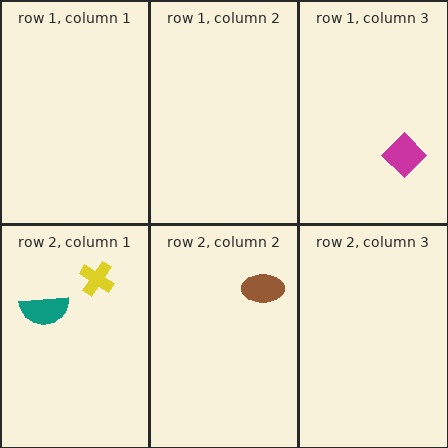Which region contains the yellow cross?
The row 2, column 1 region.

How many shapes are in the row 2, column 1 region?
2.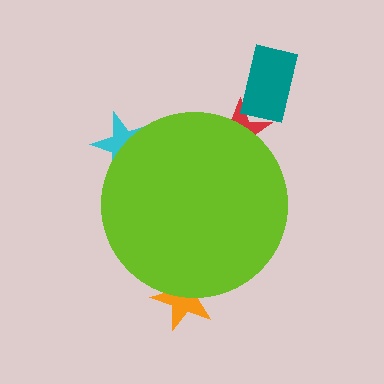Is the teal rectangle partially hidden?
No, the teal rectangle is fully visible.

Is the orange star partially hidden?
Yes, the orange star is partially hidden behind the lime circle.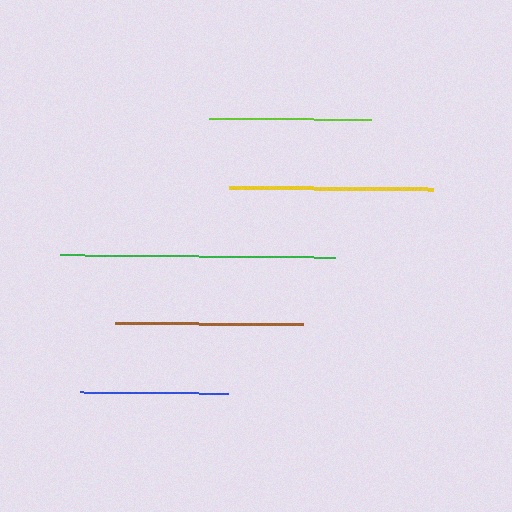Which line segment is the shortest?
The blue line is the shortest at approximately 148 pixels.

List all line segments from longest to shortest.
From longest to shortest: green, yellow, brown, lime, blue.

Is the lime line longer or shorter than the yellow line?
The yellow line is longer than the lime line.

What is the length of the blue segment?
The blue segment is approximately 148 pixels long.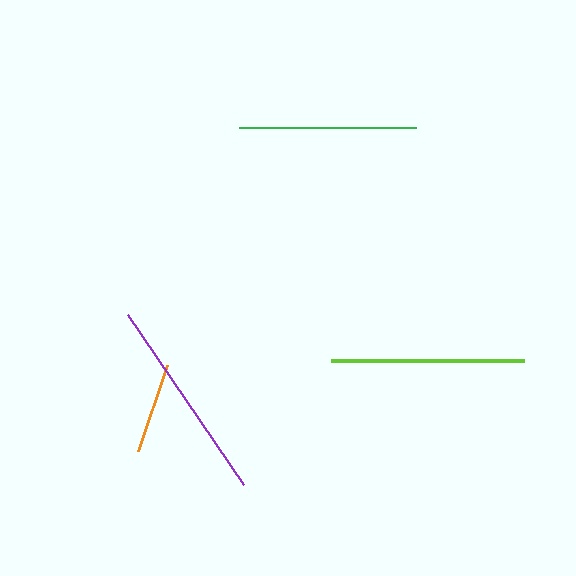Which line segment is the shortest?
The orange line is the shortest at approximately 90 pixels.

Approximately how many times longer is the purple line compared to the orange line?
The purple line is approximately 2.3 times the length of the orange line.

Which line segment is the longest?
The purple line is the longest at approximately 207 pixels.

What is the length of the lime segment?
The lime segment is approximately 194 pixels long.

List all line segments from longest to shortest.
From longest to shortest: purple, lime, green, orange.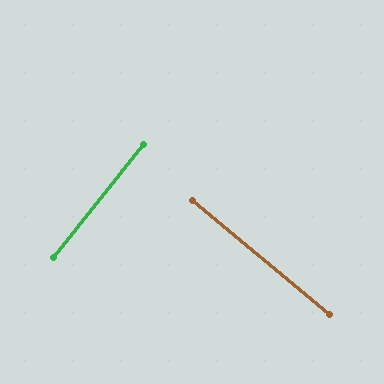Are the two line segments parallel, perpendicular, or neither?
Perpendicular — they meet at approximately 89°.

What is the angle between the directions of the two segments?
Approximately 89 degrees.